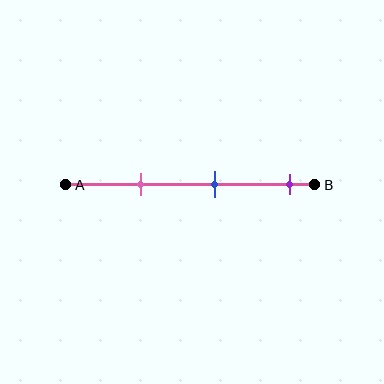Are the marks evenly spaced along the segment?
Yes, the marks are approximately evenly spaced.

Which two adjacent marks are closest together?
The pink and blue marks are the closest adjacent pair.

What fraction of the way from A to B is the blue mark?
The blue mark is approximately 60% (0.6) of the way from A to B.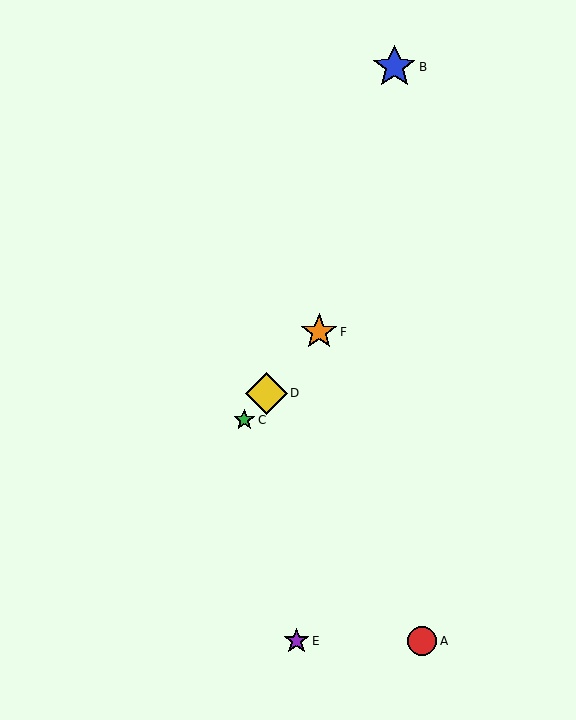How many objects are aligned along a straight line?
3 objects (C, D, F) are aligned along a straight line.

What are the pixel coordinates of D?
Object D is at (267, 393).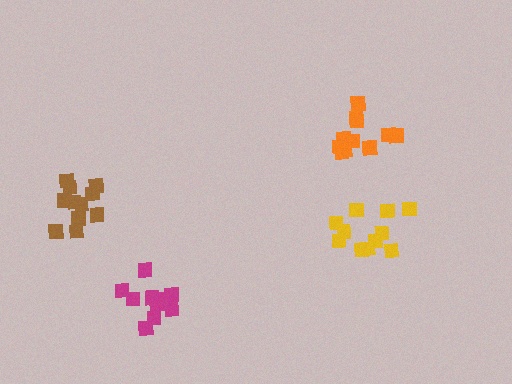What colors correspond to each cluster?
The clusters are colored: yellow, magenta, orange, brown.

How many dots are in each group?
Group 1: 12 dots, Group 2: 10 dots, Group 3: 11 dots, Group 4: 11 dots (44 total).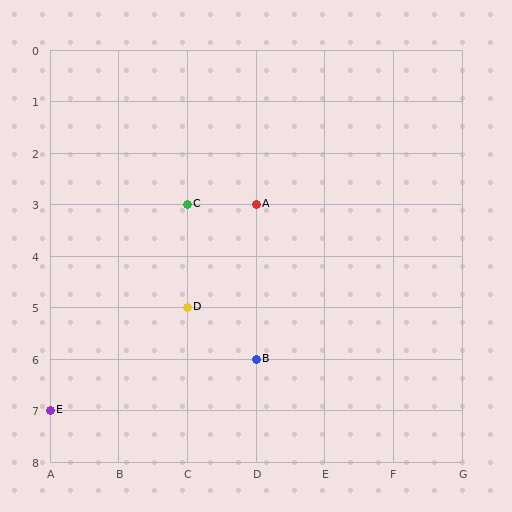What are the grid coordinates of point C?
Point C is at grid coordinates (C, 3).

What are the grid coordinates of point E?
Point E is at grid coordinates (A, 7).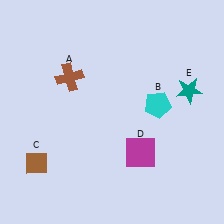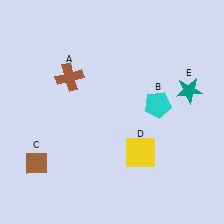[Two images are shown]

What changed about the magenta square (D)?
In Image 1, D is magenta. In Image 2, it changed to yellow.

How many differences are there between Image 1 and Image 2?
There is 1 difference between the two images.